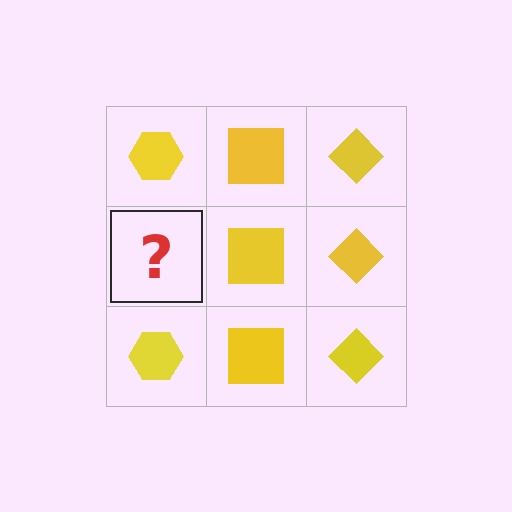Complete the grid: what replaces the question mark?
The question mark should be replaced with a yellow hexagon.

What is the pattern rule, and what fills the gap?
The rule is that each column has a consistent shape. The gap should be filled with a yellow hexagon.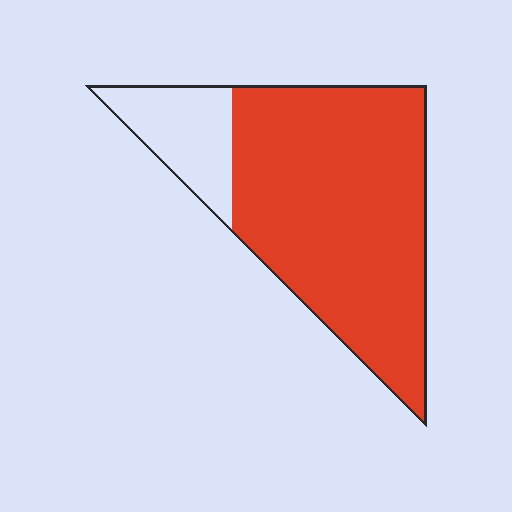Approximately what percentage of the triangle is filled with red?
Approximately 80%.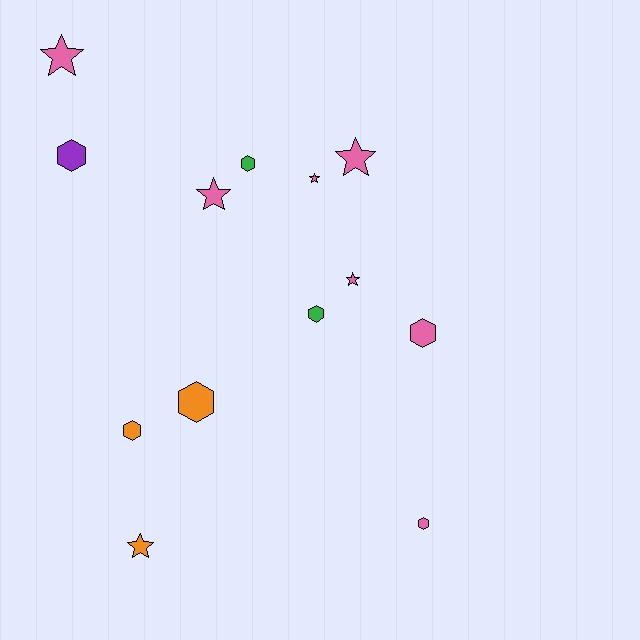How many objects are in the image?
There are 13 objects.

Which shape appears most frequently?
Hexagon, with 7 objects.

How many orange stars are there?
There is 1 orange star.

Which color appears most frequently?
Pink, with 7 objects.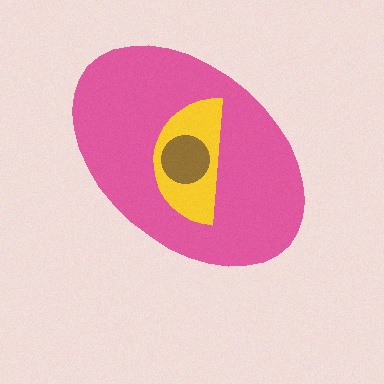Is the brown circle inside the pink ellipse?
Yes.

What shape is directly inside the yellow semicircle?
The brown circle.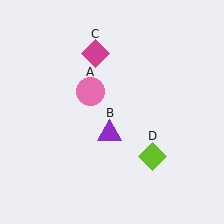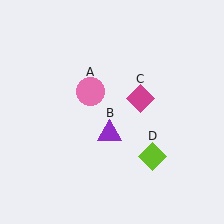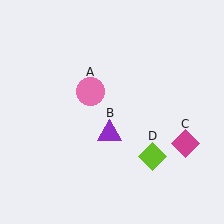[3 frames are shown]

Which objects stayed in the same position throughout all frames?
Pink circle (object A) and purple triangle (object B) and lime diamond (object D) remained stationary.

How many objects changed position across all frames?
1 object changed position: magenta diamond (object C).